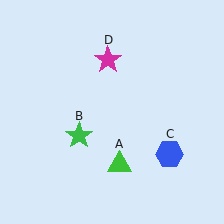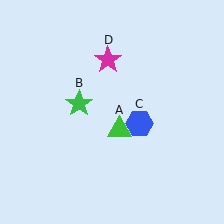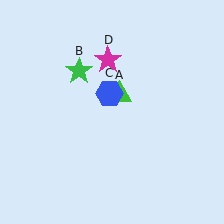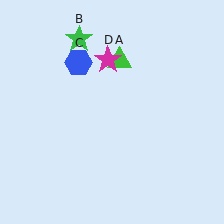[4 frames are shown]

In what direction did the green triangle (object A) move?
The green triangle (object A) moved up.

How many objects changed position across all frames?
3 objects changed position: green triangle (object A), green star (object B), blue hexagon (object C).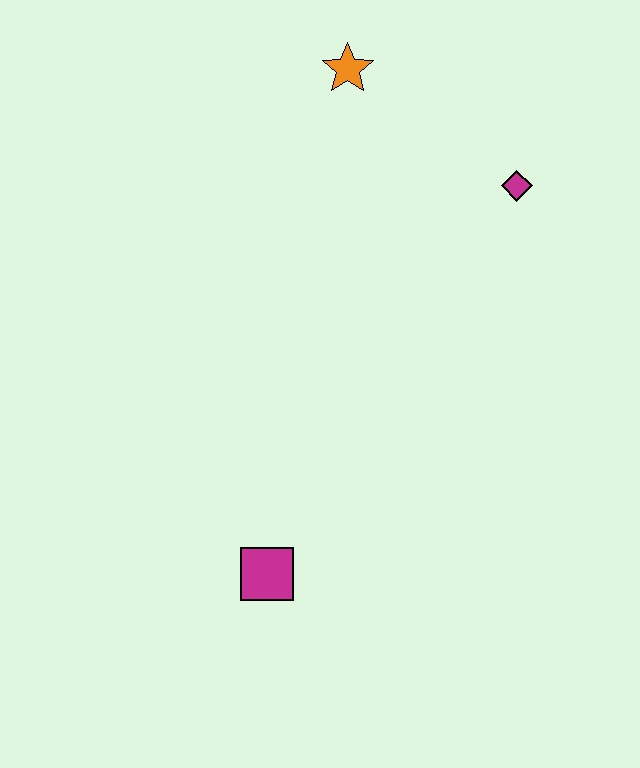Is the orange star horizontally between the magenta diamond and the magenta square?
Yes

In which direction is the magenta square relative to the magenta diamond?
The magenta square is below the magenta diamond.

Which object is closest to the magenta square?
The magenta diamond is closest to the magenta square.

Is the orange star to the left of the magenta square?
No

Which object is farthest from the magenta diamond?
The magenta square is farthest from the magenta diamond.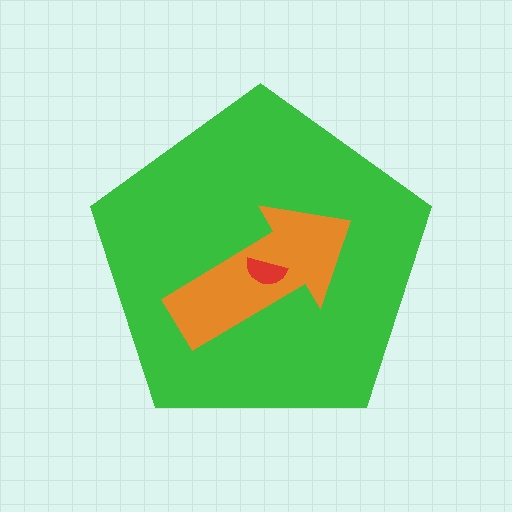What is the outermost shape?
The green pentagon.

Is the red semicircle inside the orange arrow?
Yes.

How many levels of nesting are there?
3.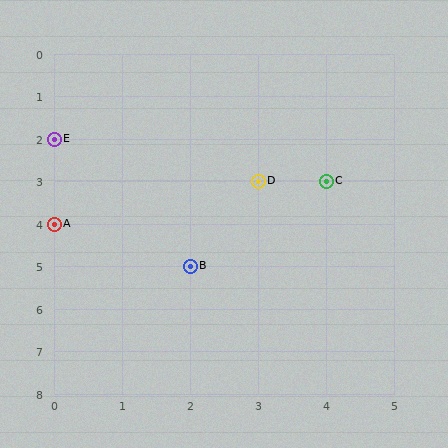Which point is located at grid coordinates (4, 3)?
Point C is at (4, 3).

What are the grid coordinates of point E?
Point E is at grid coordinates (0, 2).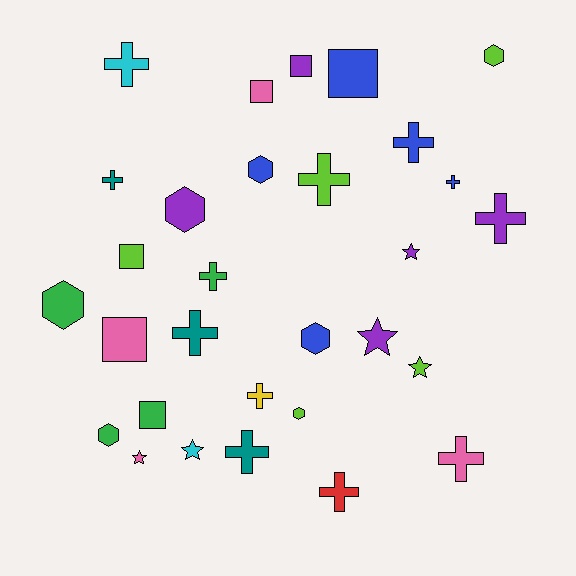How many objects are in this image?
There are 30 objects.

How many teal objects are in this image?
There are 3 teal objects.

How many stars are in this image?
There are 5 stars.